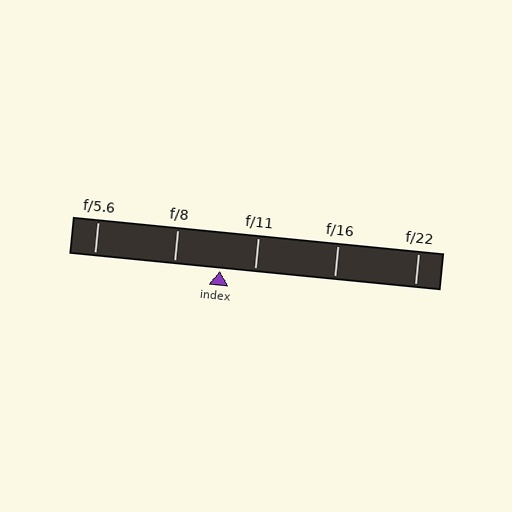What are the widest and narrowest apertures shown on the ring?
The widest aperture shown is f/5.6 and the narrowest is f/22.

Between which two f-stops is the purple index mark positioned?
The index mark is between f/8 and f/11.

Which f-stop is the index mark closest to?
The index mark is closest to f/11.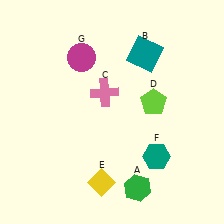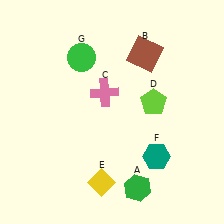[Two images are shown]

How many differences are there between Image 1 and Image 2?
There are 2 differences between the two images.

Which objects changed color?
B changed from teal to brown. G changed from magenta to green.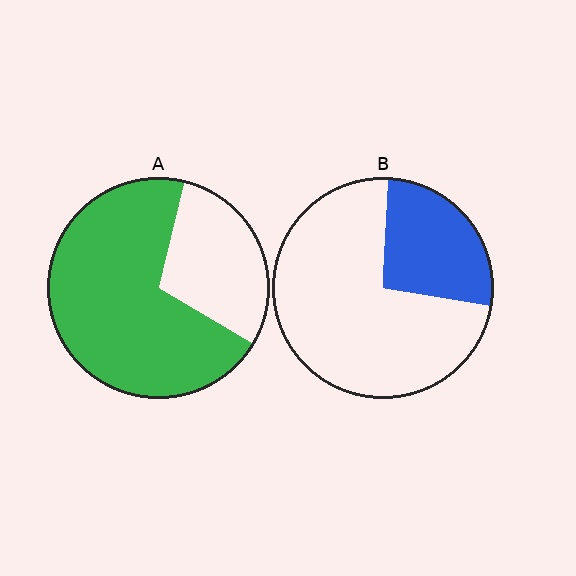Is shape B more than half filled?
No.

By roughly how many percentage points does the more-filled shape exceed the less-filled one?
By roughly 45 percentage points (A over B).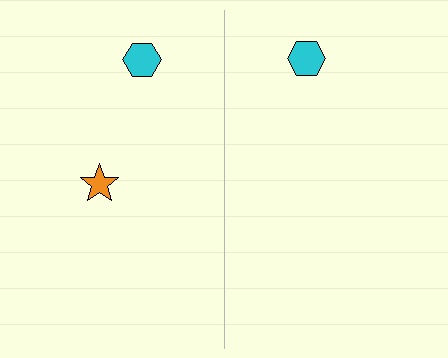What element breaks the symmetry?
A orange star is missing from the right side.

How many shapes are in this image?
There are 3 shapes in this image.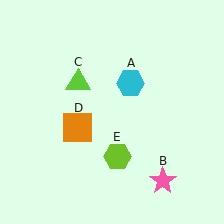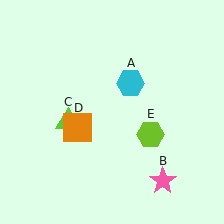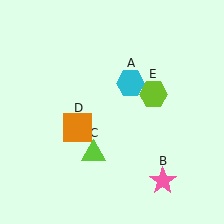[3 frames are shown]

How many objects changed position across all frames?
2 objects changed position: lime triangle (object C), lime hexagon (object E).